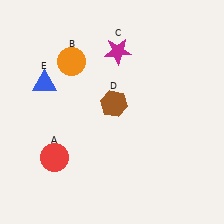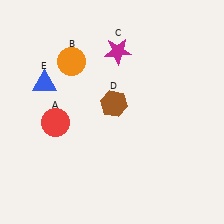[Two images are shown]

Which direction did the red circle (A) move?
The red circle (A) moved up.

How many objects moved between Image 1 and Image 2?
1 object moved between the two images.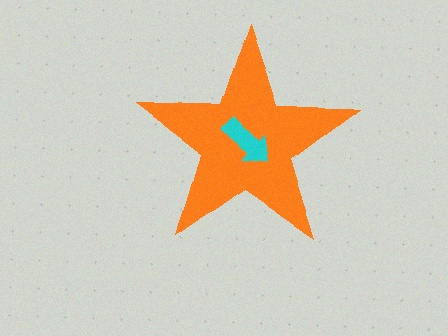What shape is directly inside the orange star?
The cyan arrow.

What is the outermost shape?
The orange star.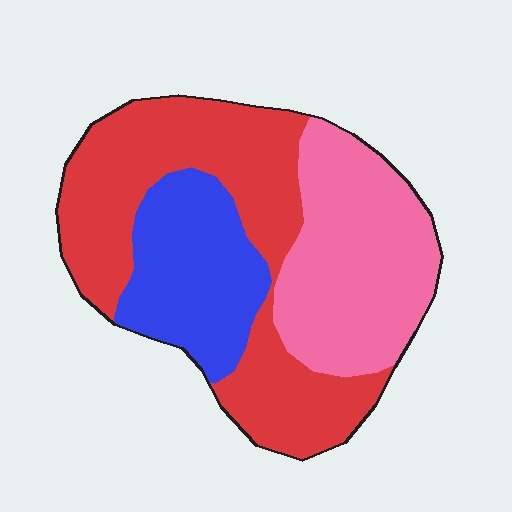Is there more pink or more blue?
Pink.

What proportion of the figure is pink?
Pink takes up between a sixth and a third of the figure.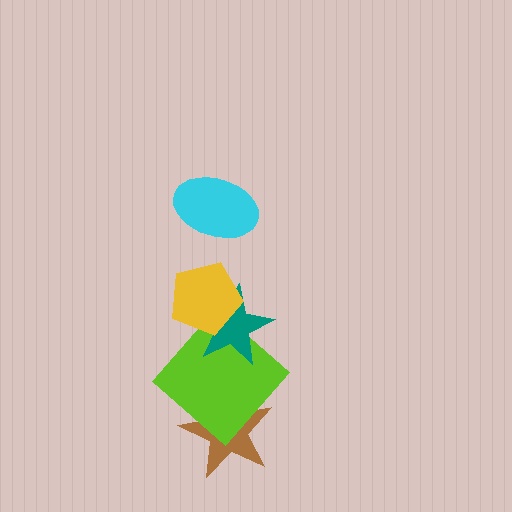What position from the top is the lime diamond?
The lime diamond is 4th from the top.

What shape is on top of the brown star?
The lime diamond is on top of the brown star.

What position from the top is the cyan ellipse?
The cyan ellipse is 1st from the top.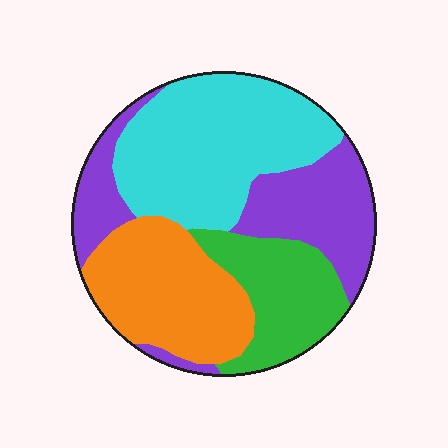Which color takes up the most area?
Cyan, at roughly 35%.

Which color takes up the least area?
Green, at roughly 15%.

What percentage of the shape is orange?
Orange covers around 25% of the shape.